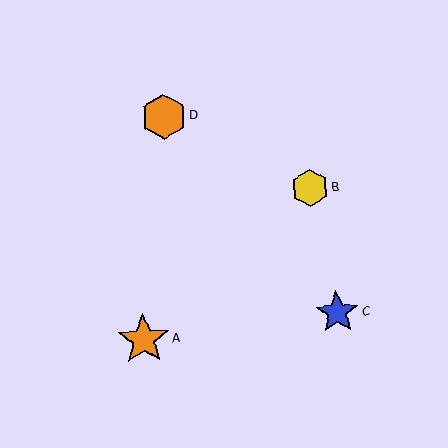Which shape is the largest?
The orange star (labeled A) is the largest.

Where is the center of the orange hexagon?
The center of the orange hexagon is at (164, 117).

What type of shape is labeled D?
Shape D is an orange hexagon.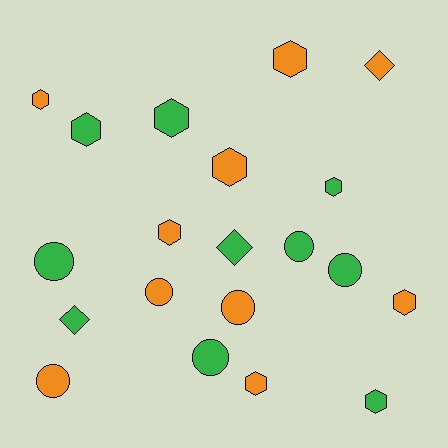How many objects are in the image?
There are 20 objects.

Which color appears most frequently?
Orange, with 10 objects.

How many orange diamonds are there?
There is 1 orange diamond.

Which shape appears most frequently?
Hexagon, with 10 objects.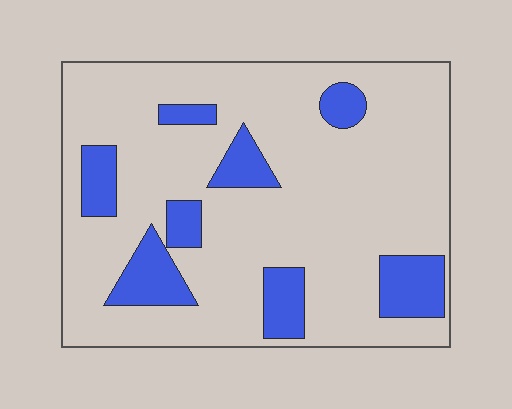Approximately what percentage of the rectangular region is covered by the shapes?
Approximately 20%.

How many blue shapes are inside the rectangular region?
8.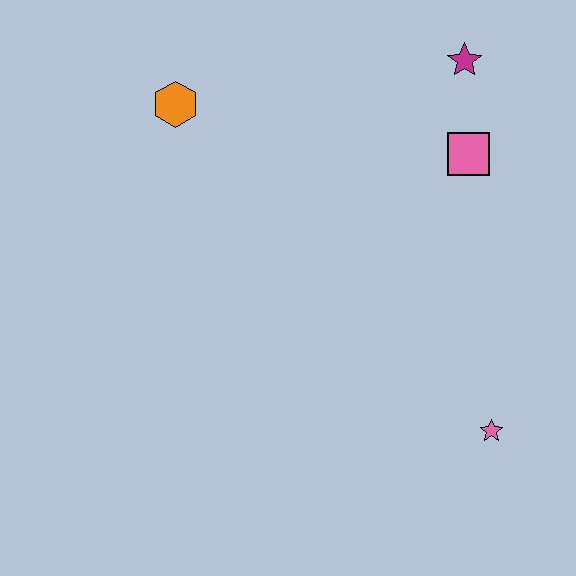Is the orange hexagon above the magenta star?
No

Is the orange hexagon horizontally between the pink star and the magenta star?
No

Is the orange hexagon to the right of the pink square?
No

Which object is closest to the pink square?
The magenta star is closest to the pink square.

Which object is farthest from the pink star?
The orange hexagon is farthest from the pink star.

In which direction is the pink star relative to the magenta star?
The pink star is below the magenta star.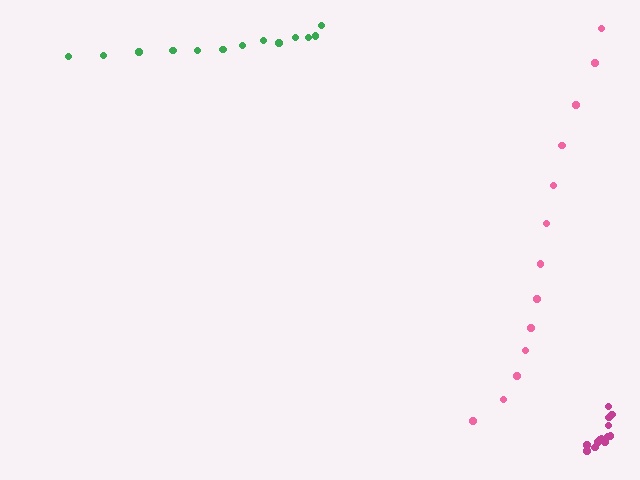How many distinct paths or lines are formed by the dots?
There are 3 distinct paths.